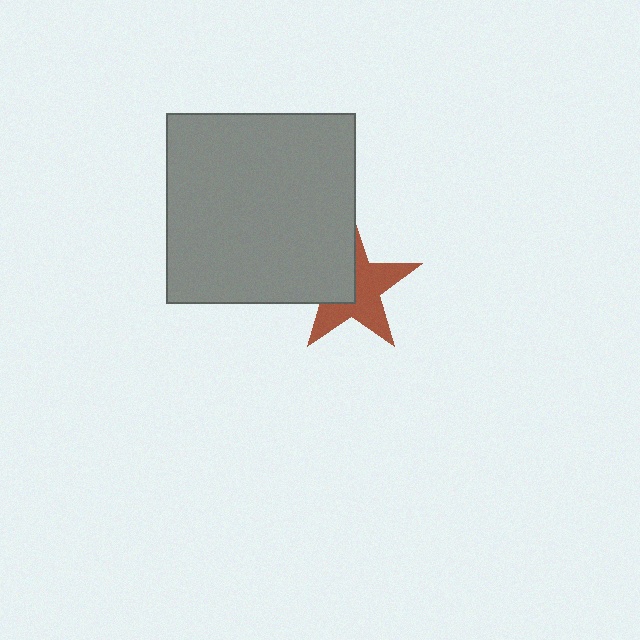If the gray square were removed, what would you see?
You would see the complete brown star.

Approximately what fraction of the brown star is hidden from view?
Roughly 41% of the brown star is hidden behind the gray square.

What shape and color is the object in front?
The object in front is a gray square.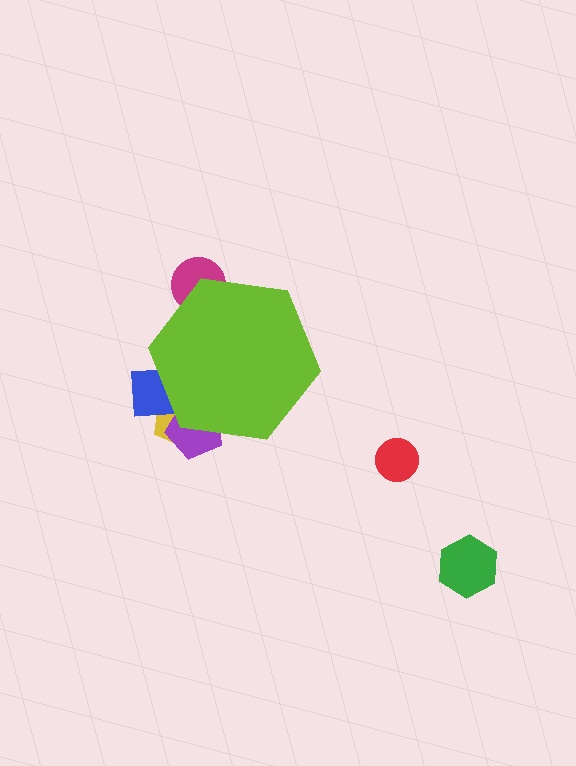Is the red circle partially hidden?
No, the red circle is fully visible.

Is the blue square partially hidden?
Yes, the blue square is partially hidden behind the lime hexagon.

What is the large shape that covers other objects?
A lime hexagon.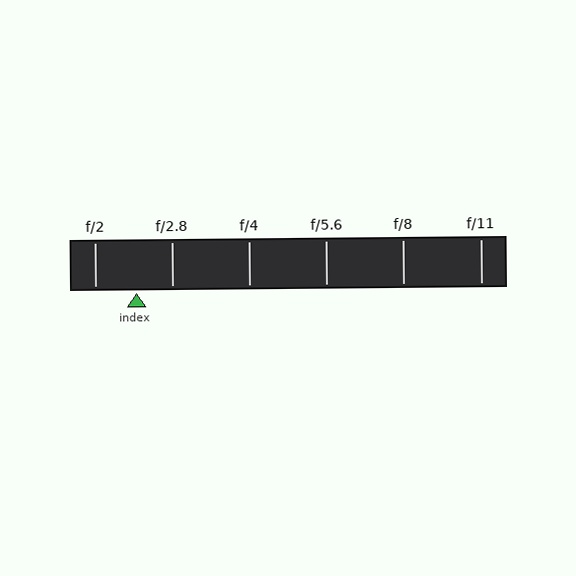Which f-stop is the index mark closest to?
The index mark is closest to f/2.8.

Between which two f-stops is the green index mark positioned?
The index mark is between f/2 and f/2.8.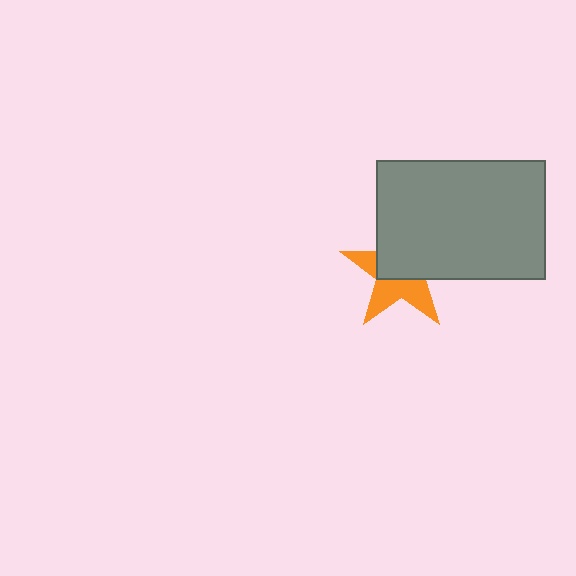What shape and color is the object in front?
The object in front is a gray rectangle.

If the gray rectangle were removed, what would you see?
You would see the complete orange star.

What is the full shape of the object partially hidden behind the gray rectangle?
The partially hidden object is an orange star.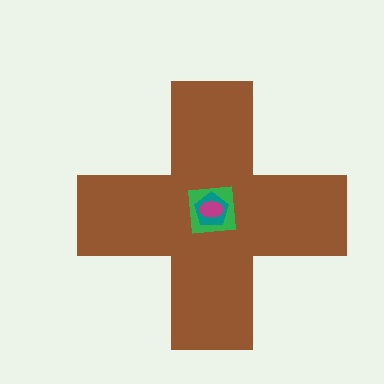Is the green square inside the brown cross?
Yes.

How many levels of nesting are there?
4.